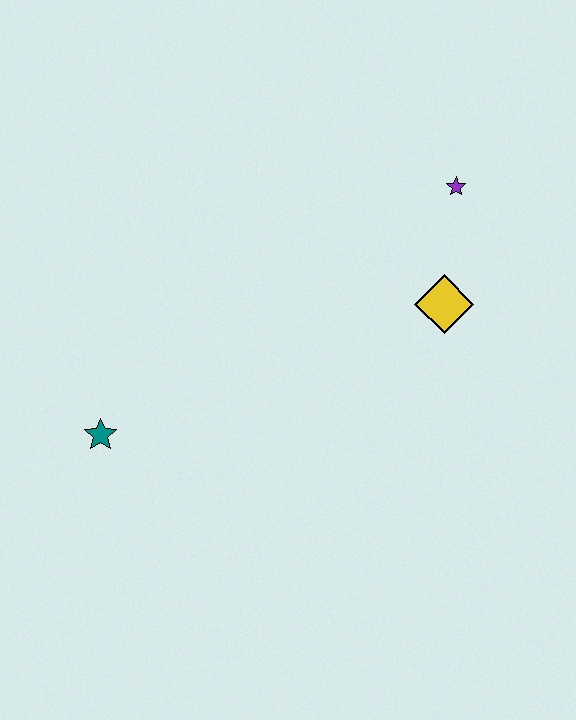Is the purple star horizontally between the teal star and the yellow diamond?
No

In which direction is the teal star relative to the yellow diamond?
The teal star is to the left of the yellow diamond.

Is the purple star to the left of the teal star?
No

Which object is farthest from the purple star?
The teal star is farthest from the purple star.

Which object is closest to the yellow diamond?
The purple star is closest to the yellow diamond.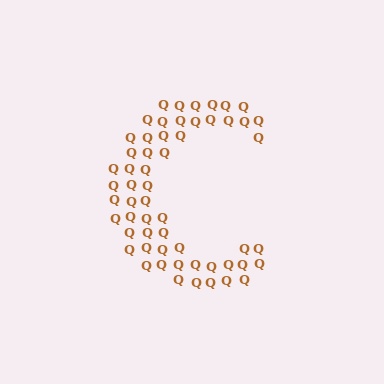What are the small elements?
The small elements are letter Q's.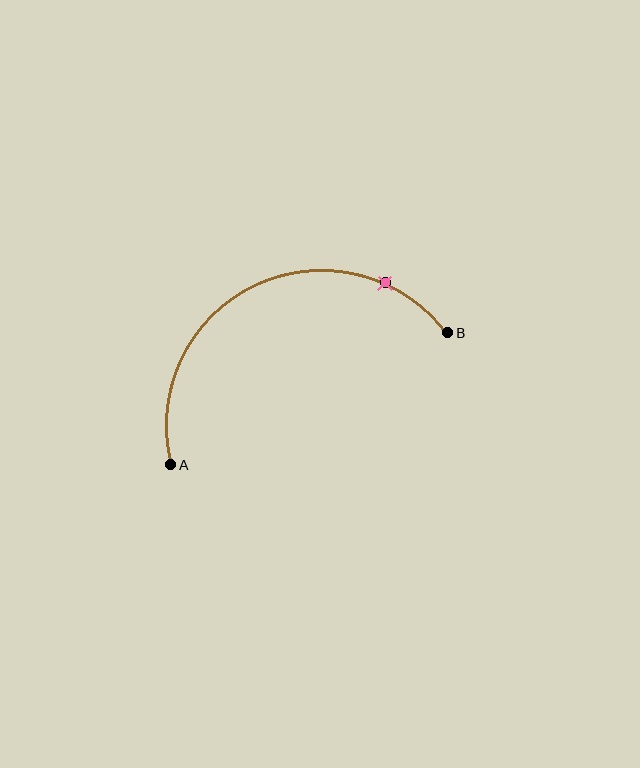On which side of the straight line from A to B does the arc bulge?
The arc bulges above the straight line connecting A and B.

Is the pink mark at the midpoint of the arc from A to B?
No. The pink mark lies on the arc but is closer to endpoint B. The arc midpoint would be at the point on the curve equidistant along the arc from both A and B.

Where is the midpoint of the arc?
The arc midpoint is the point on the curve farthest from the straight line joining A and B. It sits above that line.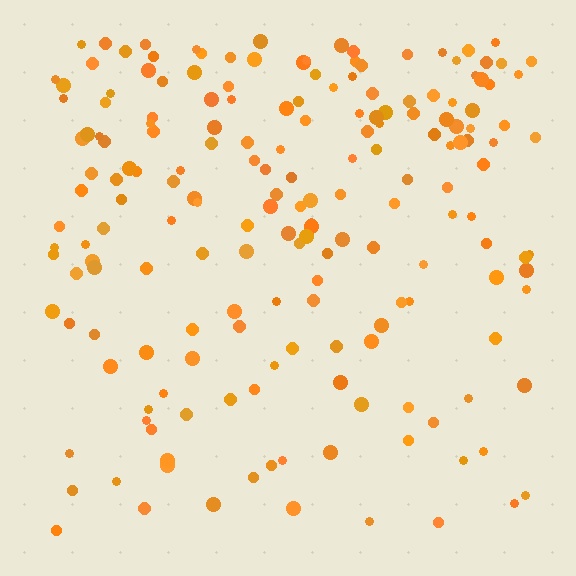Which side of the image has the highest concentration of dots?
The top.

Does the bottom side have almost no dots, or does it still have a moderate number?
Still a moderate number, just noticeably fewer than the top.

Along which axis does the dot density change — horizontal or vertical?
Vertical.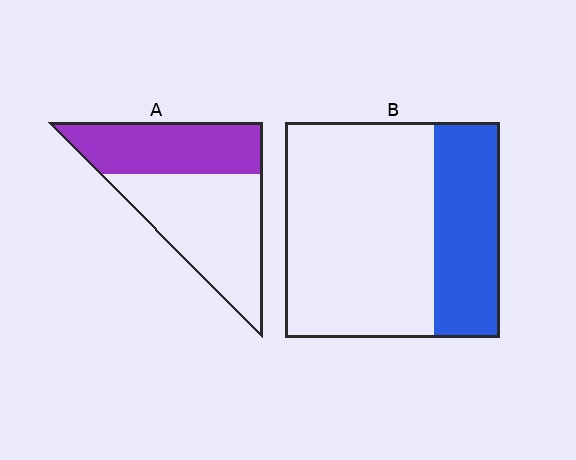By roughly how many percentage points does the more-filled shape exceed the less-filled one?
By roughly 10 percentage points (A over B).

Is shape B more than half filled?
No.